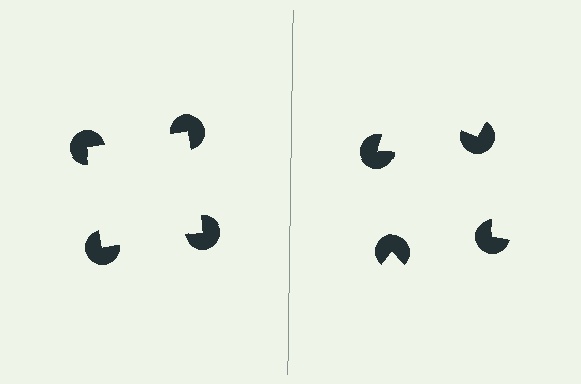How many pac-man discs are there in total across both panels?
8 — 4 on each side.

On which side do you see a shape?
An illusory square appears on the left side. On the right side the wedge cuts are rotated, so no coherent shape forms.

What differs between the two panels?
The pac-man discs are positioned identically on both sides; only the wedge orientations differ. On the left they align to a square; on the right they are misaligned.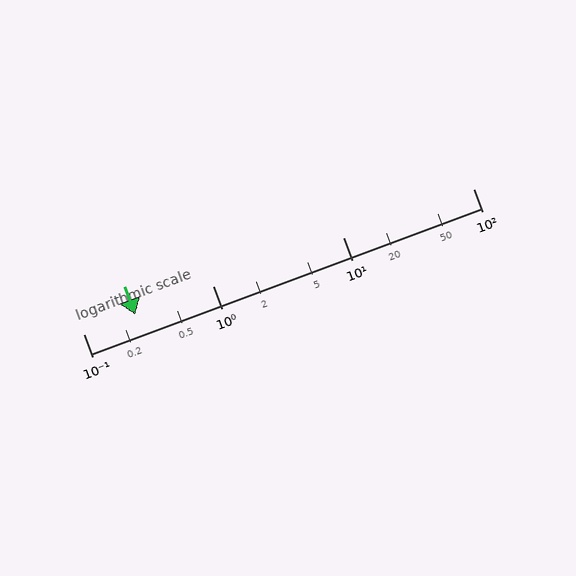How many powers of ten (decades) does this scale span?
The scale spans 3 decades, from 0.1 to 100.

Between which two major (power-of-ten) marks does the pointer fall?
The pointer is between 0.1 and 1.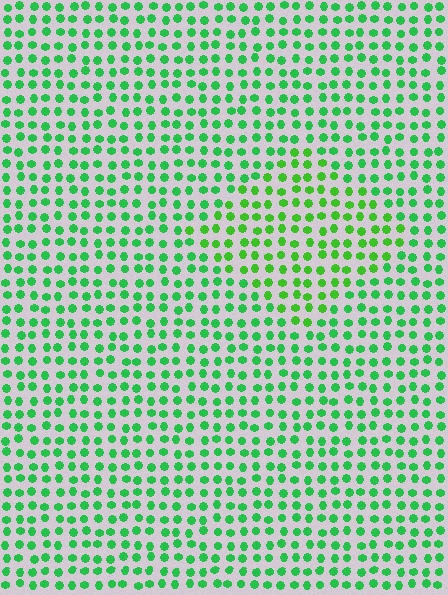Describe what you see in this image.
The image is filled with small green elements in a uniform arrangement. A diamond-shaped region is visible where the elements are tinted to a slightly different hue, forming a subtle color boundary.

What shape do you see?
I see a diamond.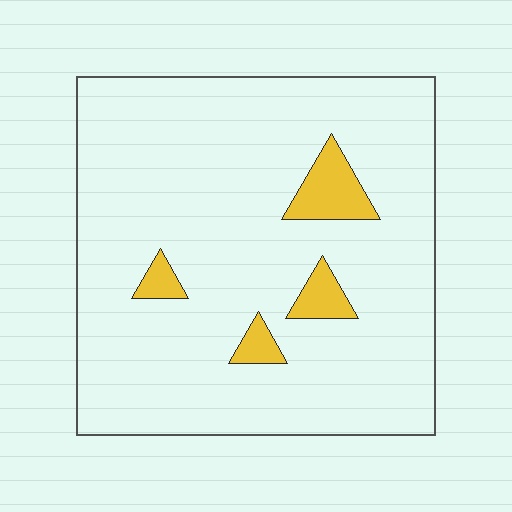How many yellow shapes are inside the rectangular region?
4.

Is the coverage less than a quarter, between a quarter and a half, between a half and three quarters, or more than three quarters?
Less than a quarter.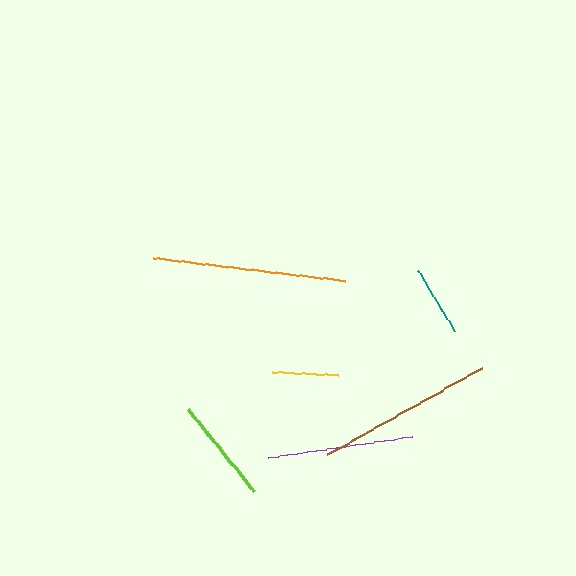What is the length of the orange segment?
The orange segment is approximately 194 pixels long.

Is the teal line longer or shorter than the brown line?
The brown line is longer than the teal line.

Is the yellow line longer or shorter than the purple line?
The purple line is longer than the yellow line.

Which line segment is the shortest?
The yellow line is the shortest at approximately 67 pixels.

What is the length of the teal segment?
The teal segment is approximately 70 pixels long.